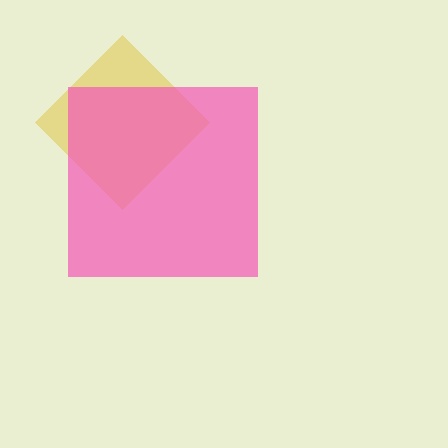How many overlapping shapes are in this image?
There are 2 overlapping shapes in the image.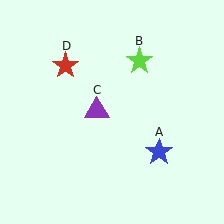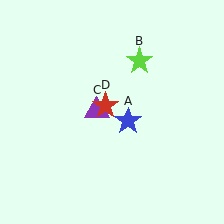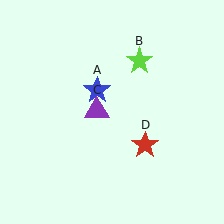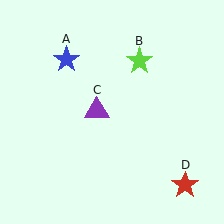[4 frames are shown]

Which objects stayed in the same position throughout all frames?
Lime star (object B) and purple triangle (object C) remained stationary.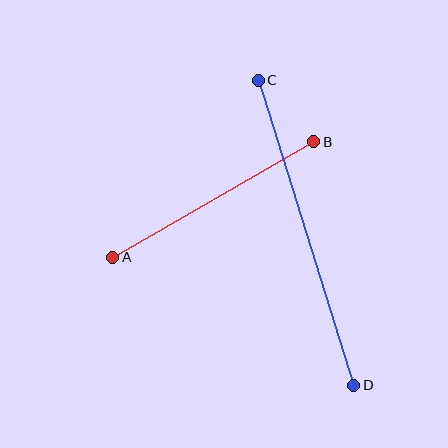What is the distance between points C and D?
The distance is approximately 319 pixels.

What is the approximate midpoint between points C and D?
The midpoint is at approximately (306, 233) pixels.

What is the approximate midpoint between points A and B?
The midpoint is at approximately (213, 200) pixels.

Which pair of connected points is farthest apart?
Points C and D are farthest apart.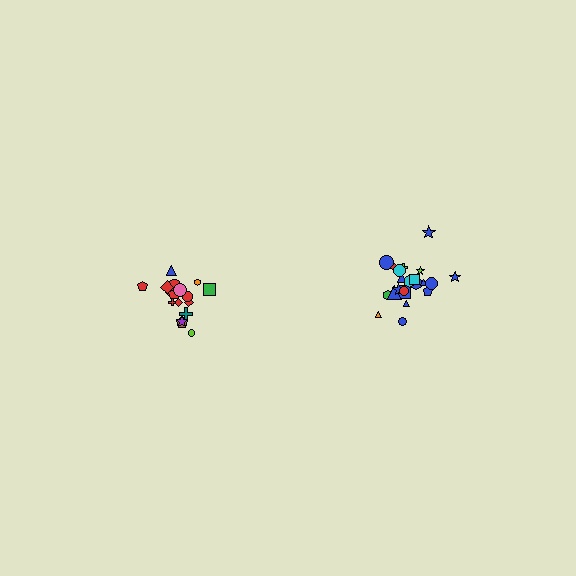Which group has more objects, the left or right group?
The right group.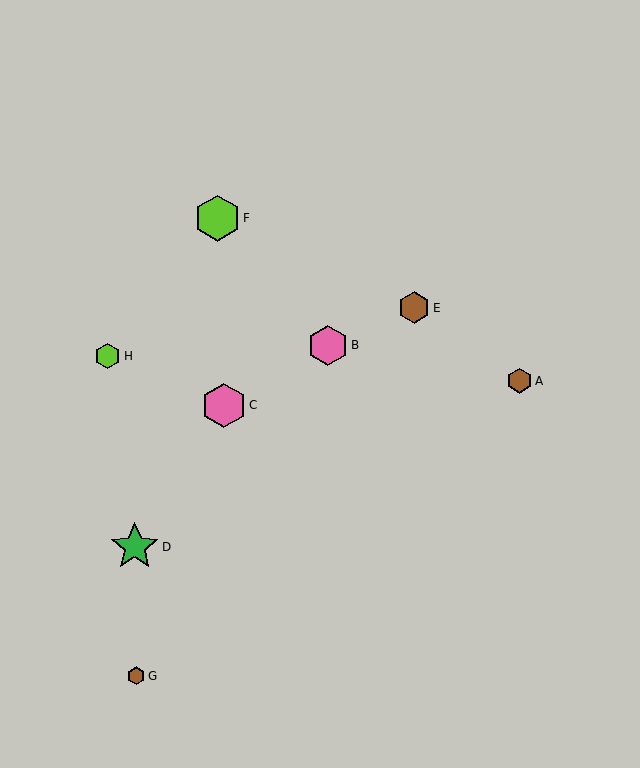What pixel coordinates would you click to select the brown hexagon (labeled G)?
Click at (136, 676) to select the brown hexagon G.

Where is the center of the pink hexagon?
The center of the pink hexagon is at (224, 405).